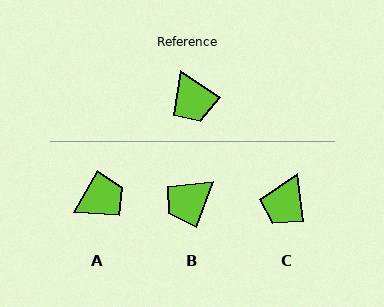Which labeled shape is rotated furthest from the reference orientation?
A, about 95 degrees away.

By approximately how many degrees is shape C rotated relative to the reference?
Approximately 48 degrees clockwise.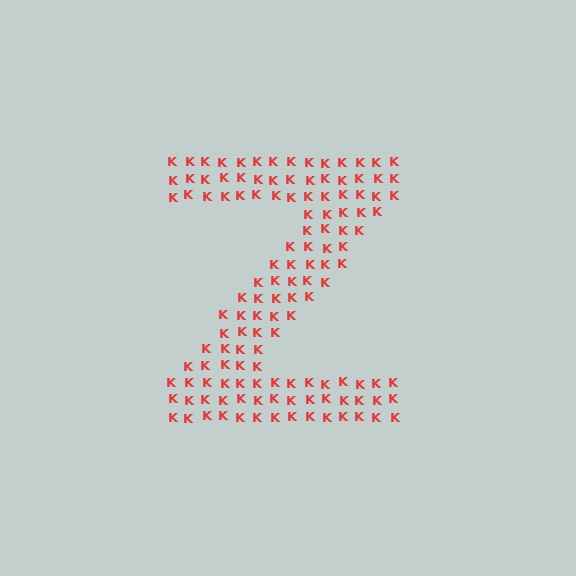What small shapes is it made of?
It is made of small letter K's.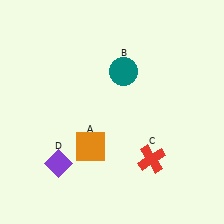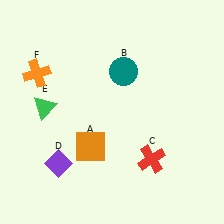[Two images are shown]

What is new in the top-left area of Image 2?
A green triangle (E) was added in the top-left area of Image 2.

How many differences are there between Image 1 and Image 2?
There are 2 differences between the two images.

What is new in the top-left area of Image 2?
An orange cross (F) was added in the top-left area of Image 2.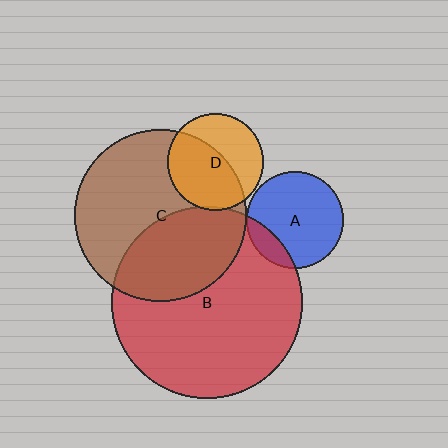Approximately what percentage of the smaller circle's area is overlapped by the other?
Approximately 5%.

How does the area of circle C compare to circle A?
Approximately 3.1 times.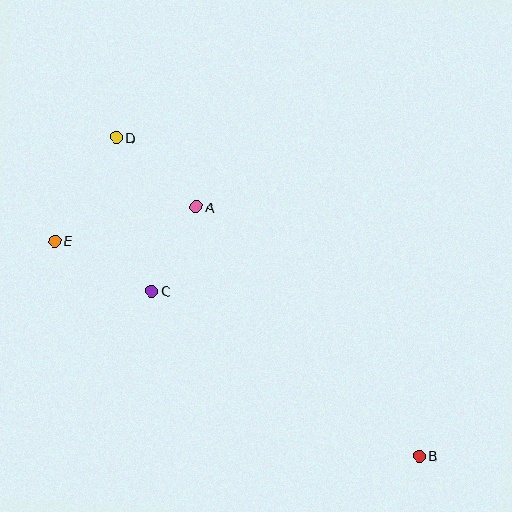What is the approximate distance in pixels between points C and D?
The distance between C and D is approximately 157 pixels.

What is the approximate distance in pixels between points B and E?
The distance between B and E is approximately 423 pixels.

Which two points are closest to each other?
Points A and C are closest to each other.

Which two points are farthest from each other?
Points B and D are farthest from each other.